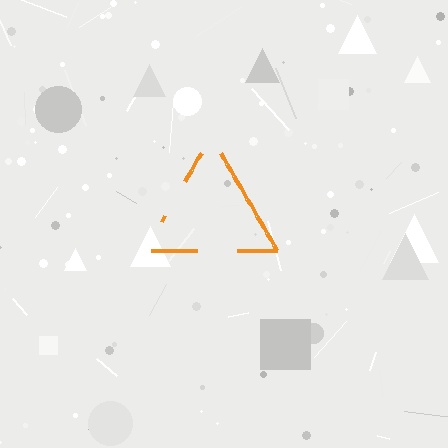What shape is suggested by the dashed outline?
The dashed outline suggests a triangle.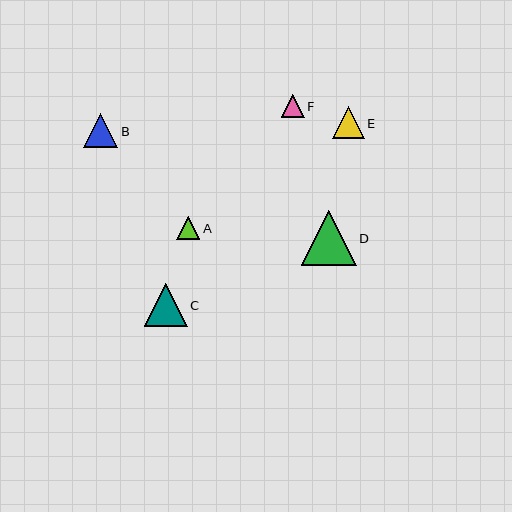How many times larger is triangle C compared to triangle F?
Triangle C is approximately 1.9 times the size of triangle F.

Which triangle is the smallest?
Triangle F is the smallest with a size of approximately 23 pixels.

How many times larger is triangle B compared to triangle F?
Triangle B is approximately 1.5 times the size of triangle F.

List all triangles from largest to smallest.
From largest to smallest: D, C, B, E, A, F.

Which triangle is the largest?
Triangle D is the largest with a size of approximately 55 pixels.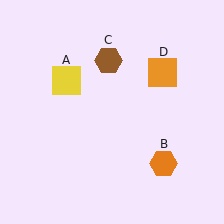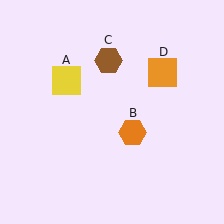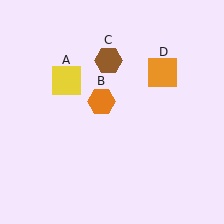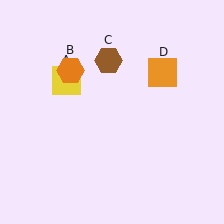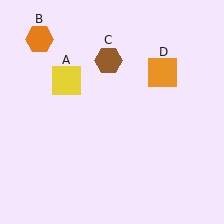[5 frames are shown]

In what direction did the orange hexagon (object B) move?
The orange hexagon (object B) moved up and to the left.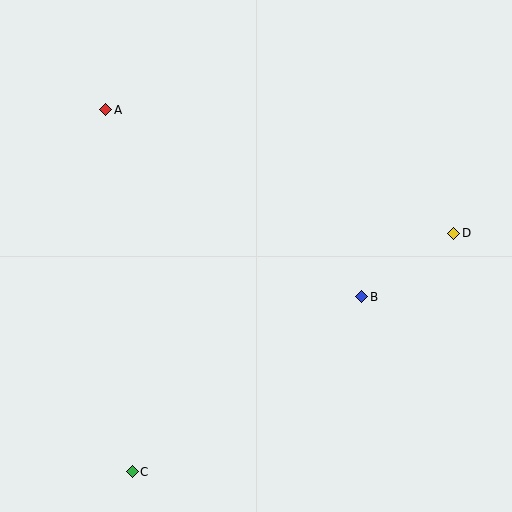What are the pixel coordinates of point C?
Point C is at (132, 472).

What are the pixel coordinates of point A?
Point A is at (106, 110).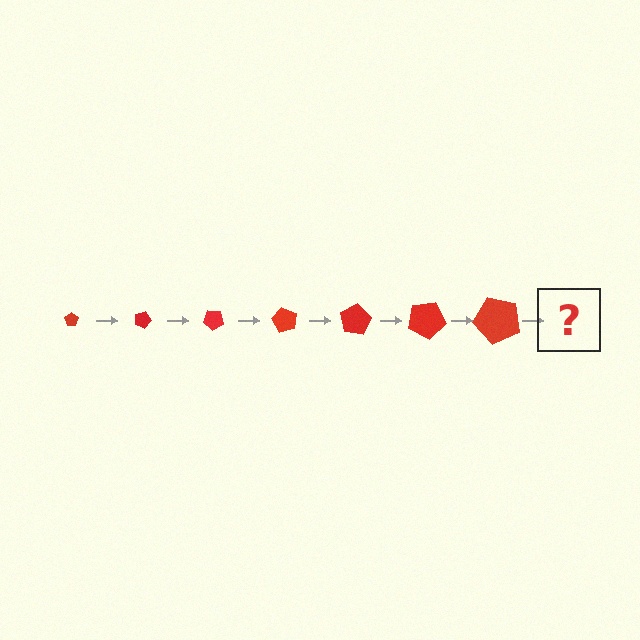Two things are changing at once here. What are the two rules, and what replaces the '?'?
The two rules are that the pentagon grows larger each step and it rotates 20 degrees each step. The '?' should be a pentagon, larger than the previous one and rotated 140 degrees from the start.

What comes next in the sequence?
The next element should be a pentagon, larger than the previous one and rotated 140 degrees from the start.